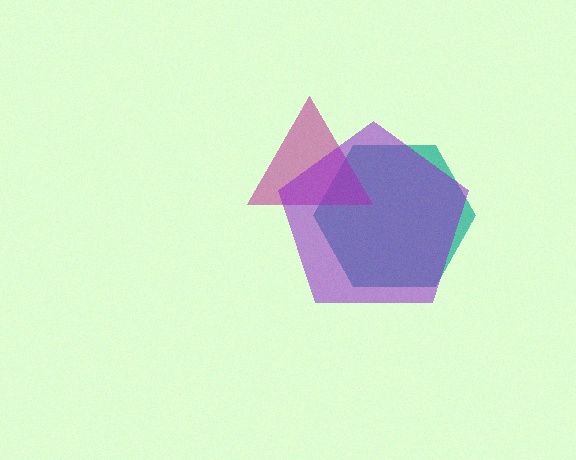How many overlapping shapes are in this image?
There are 3 overlapping shapes in the image.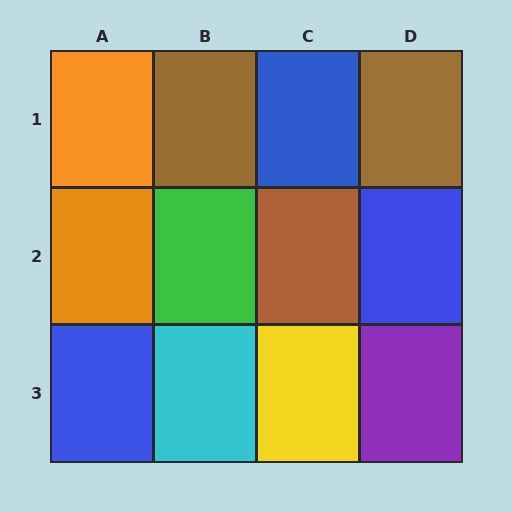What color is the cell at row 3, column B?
Cyan.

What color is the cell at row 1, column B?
Brown.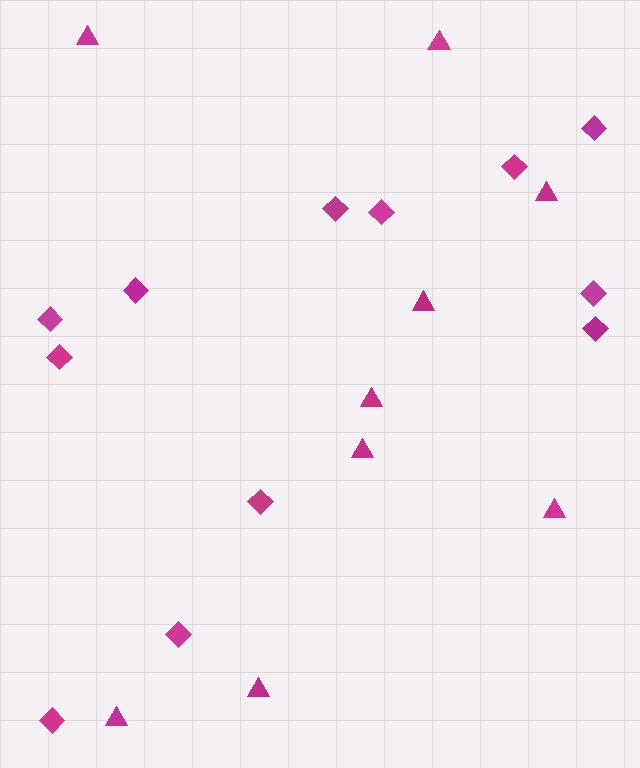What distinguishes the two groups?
There are 2 groups: one group of triangles (9) and one group of diamonds (12).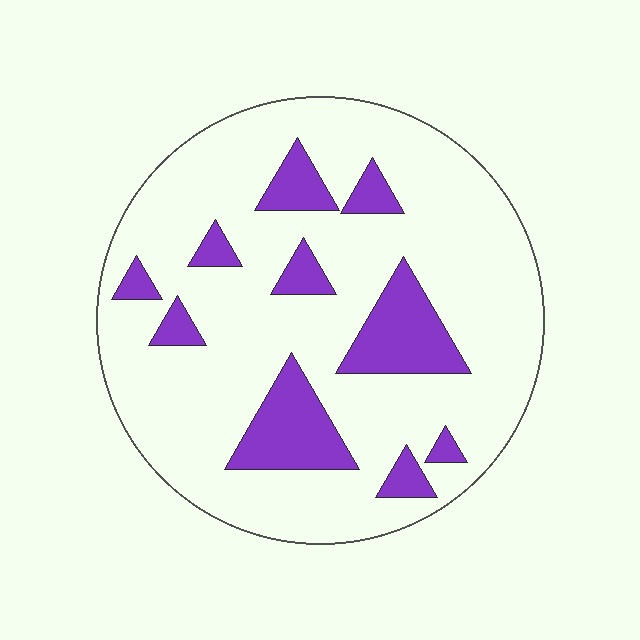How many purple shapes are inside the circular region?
10.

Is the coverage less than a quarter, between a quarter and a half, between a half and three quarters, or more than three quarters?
Less than a quarter.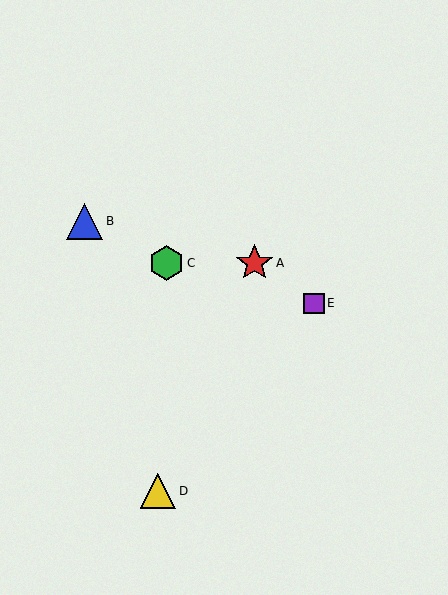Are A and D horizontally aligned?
No, A is at y≈263 and D is at y≈491.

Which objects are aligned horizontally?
Objects A, C are aligned horizontally.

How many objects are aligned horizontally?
2 objects (A, C) are aligned horizontally.